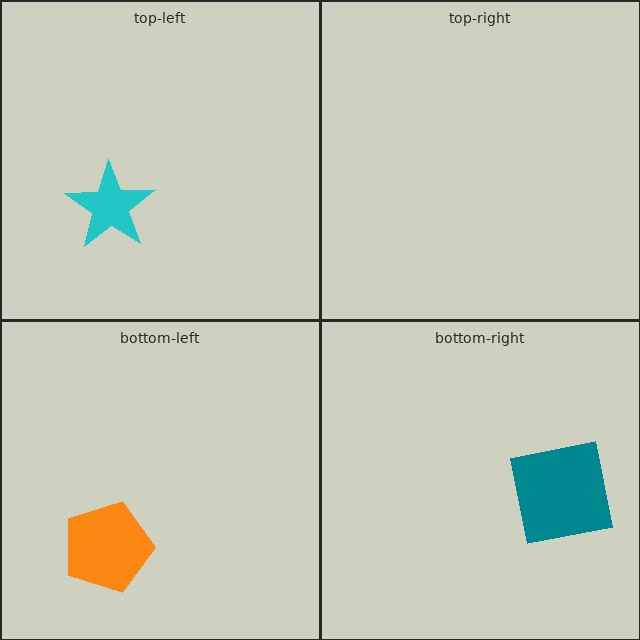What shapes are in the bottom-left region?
The orange pentagon.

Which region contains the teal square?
The bottom-right region.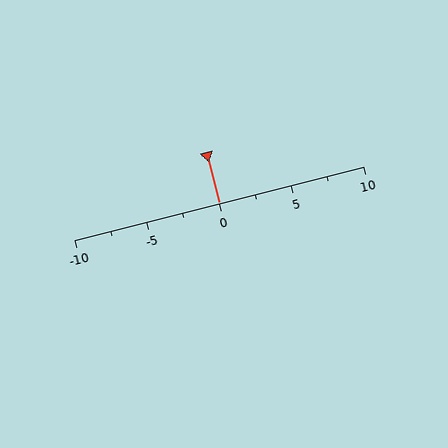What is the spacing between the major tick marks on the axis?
The major ticks are spaced 5 apart.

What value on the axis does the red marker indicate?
The marker indicates approximately 0.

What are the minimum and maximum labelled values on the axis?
The axis runs from -10 to 10.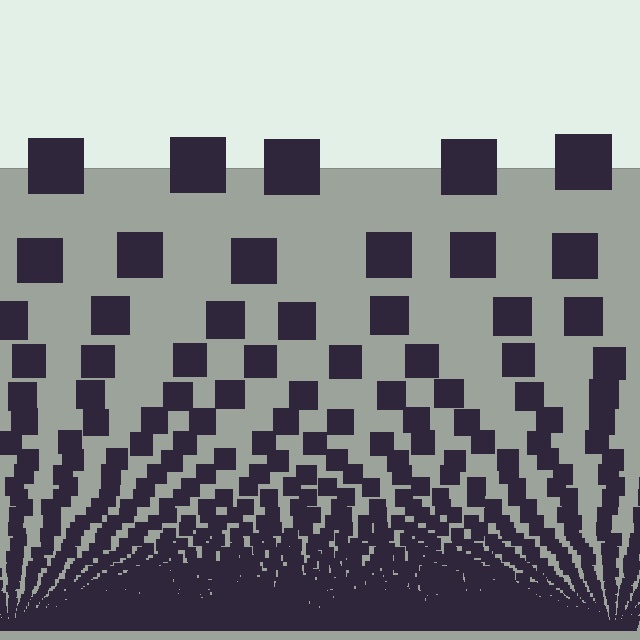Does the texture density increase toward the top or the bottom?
Density increases toward the bottom.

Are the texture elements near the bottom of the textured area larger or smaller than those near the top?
Smaller. The gradient is inverted — elements near the bottom are smaller and denser.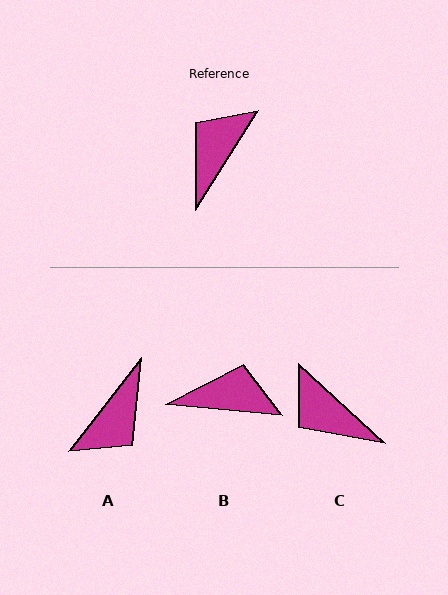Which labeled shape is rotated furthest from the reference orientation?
A, about 175 degrees away.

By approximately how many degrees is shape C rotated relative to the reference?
Approximately 80 degrees counter-clockwise.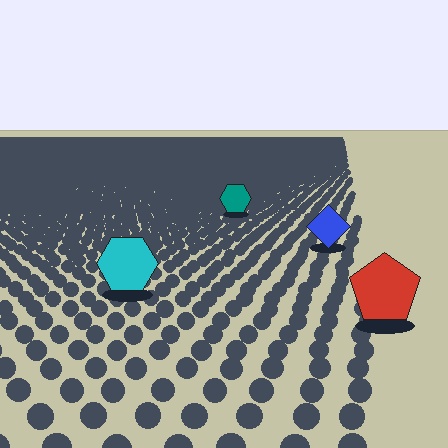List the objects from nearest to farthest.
From nearest to farthest: the red pentagon, the cyan hexagon, the blue diamond, the teal hexagon.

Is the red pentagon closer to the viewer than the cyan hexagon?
Yes. The red pentagon is closer — you can tell from the texture gradient: the ground texture is coarser near it.